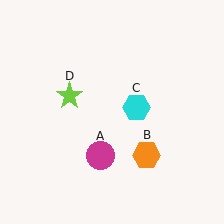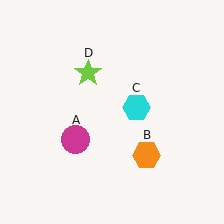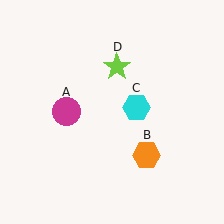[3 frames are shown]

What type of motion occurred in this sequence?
The magenta circle (object A), lime star (object D) rotated clockwise around the center of the scene.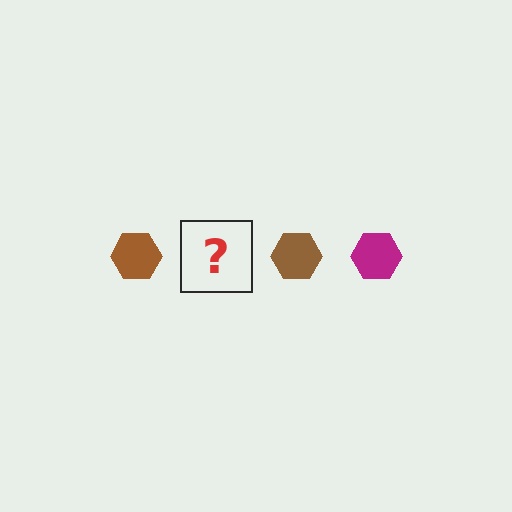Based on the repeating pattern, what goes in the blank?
The blank should be a magenta hexagon.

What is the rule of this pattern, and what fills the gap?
The rule is that the pattern cycles through brown, magenta hexagons. The gap should be filled with a magenta hexagon.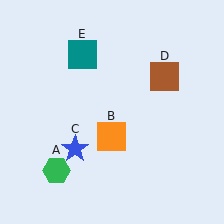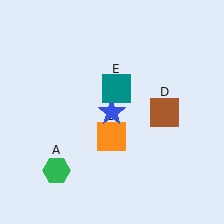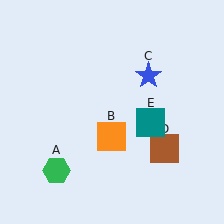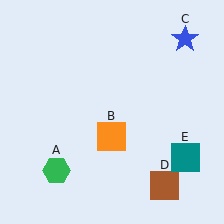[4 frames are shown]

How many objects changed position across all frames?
3 objects changed position: blue star (object C), brown square (object D), teal square (object E).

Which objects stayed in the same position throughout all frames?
Green hexagon (object A) and orange square (object B) remained stationary.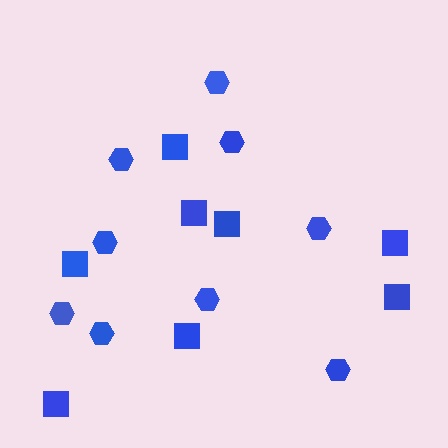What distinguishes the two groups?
There are 2 groups: one group of hexagons (9) and one group of squares (8).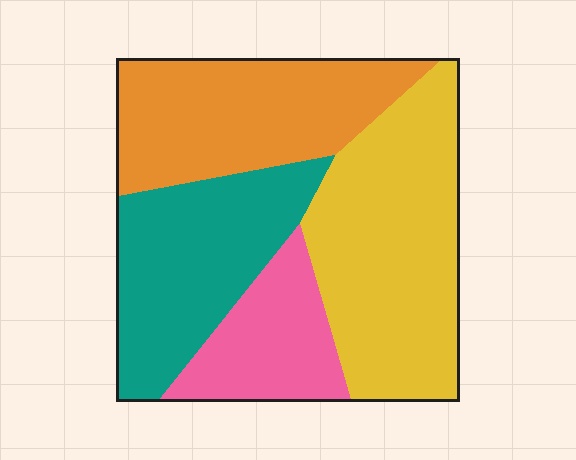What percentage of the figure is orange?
Orange takes up about one quarter (1/4) of the figure.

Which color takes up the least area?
Pink, at roughly 15%.